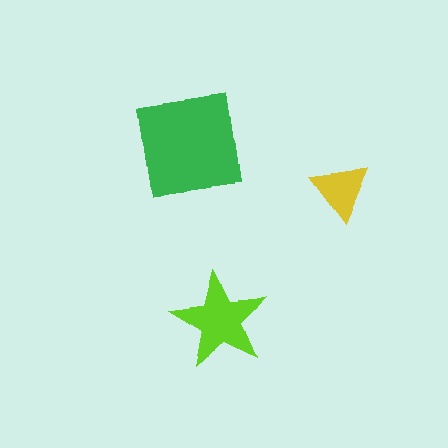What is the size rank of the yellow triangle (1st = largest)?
3rd.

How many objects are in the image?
There are 3 objects in the image.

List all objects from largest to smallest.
The green square, the lime star, the yellow triangle.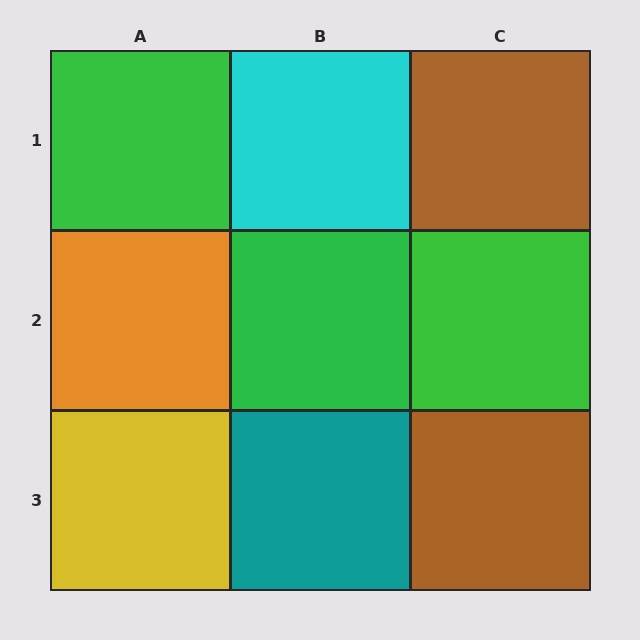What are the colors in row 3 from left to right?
Yellow, teal, brown.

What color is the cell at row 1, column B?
Cyan.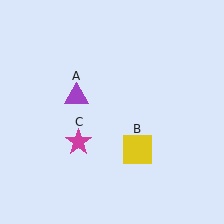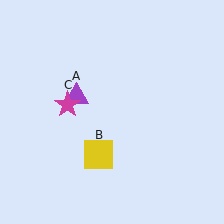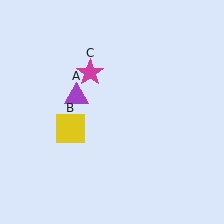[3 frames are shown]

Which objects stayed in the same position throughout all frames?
Purple triangle (object A) remained stationary.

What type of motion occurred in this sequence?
The yellow square (object B), magenta star (object C) rotated clockwise around the center of the scene.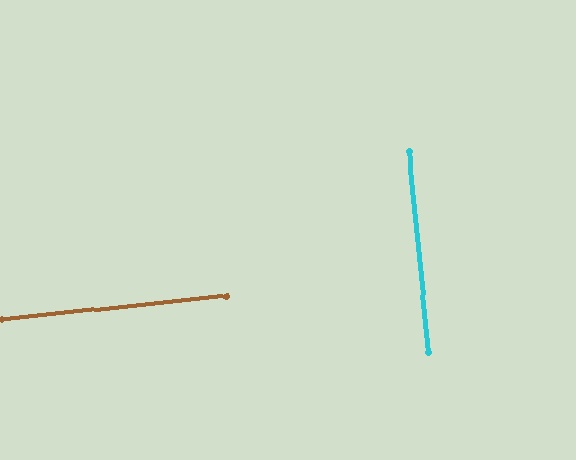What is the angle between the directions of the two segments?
Approximately 90 degrees.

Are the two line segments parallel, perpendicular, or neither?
Perpendicular — they meet at approximately 90°.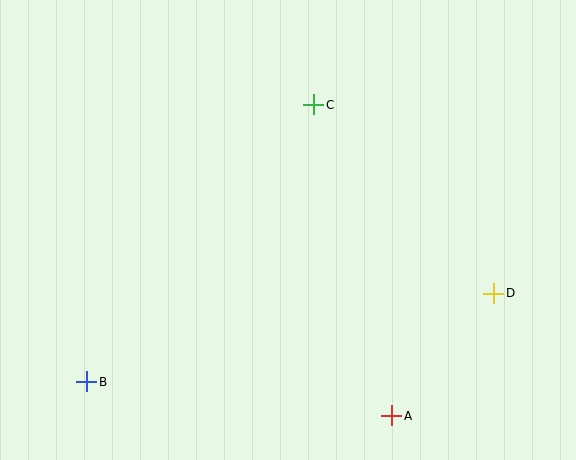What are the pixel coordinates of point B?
Point B is at (87, 382).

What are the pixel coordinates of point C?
Point C is at (314, 105).